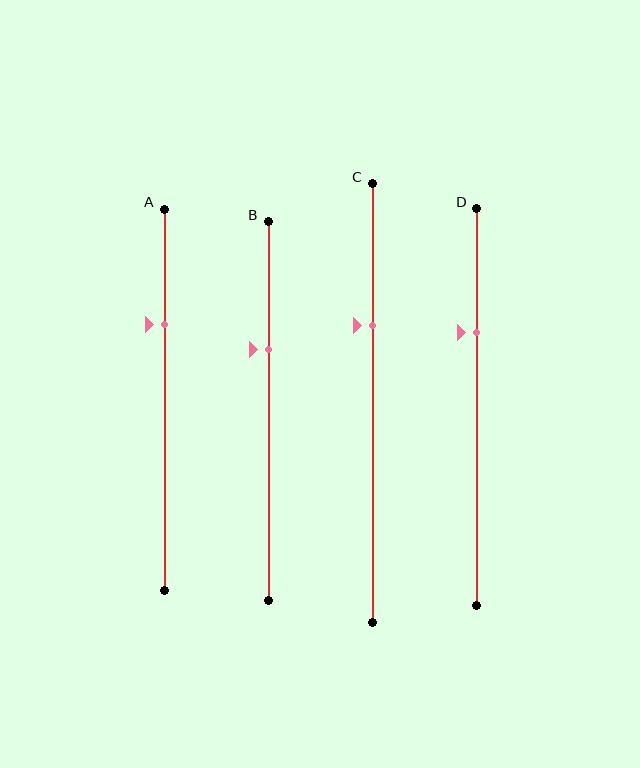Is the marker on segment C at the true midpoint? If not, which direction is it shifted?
No, the marker on segment C is shifted upward by about 18% of the segment length.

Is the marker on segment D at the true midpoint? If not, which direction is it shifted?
No, the marker on segment D is shifted upward by about 19% of the segment length.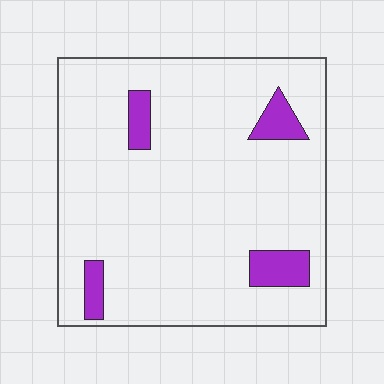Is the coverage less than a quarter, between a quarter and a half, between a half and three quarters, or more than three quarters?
Less than a quarter.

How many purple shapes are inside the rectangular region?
4.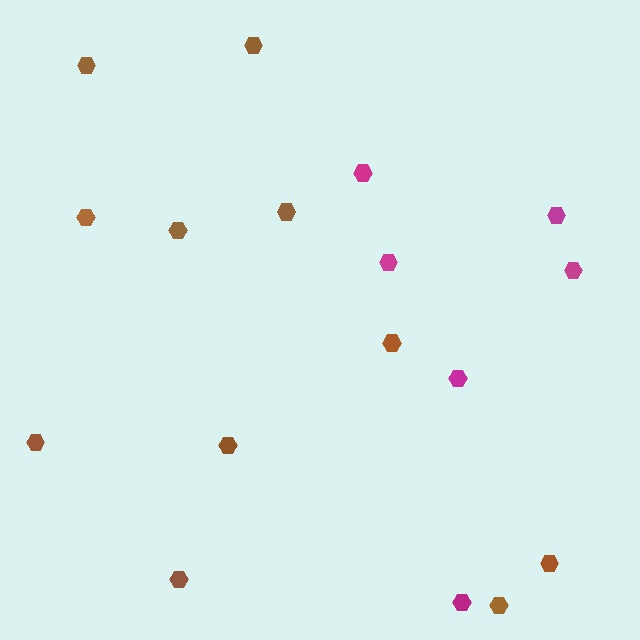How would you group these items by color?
There are 2 groups: one group of magenta hexagons (6) and one group of brown hexagons (11).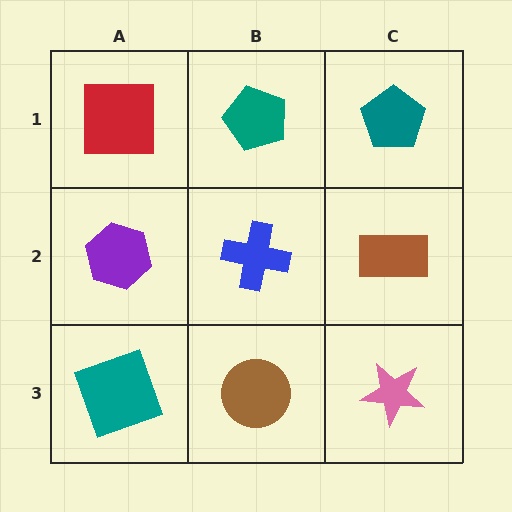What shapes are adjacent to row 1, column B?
A blue cross (row 2, column B), a red square (row 1, column A), a teal pentagon (row 1, column C).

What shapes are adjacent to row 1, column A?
A purple hexagon (row 2, column A), a teal pentagon (row 1, column B).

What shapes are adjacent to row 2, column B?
A teal pentagon (row 1, column B), a brown circle (row 3, column B), a purple hexagon (row 2, column A), a brown rectangle (row 2, column C).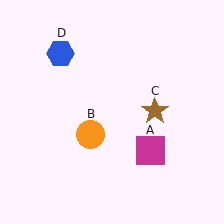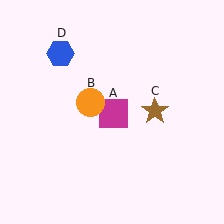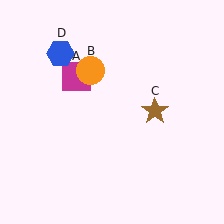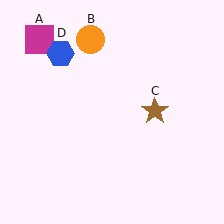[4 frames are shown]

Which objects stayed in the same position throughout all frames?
Brown star (object C) and blue hexagon (object D) remained stationary.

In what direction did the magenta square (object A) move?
The magenta square (object A) moved up and to the left.